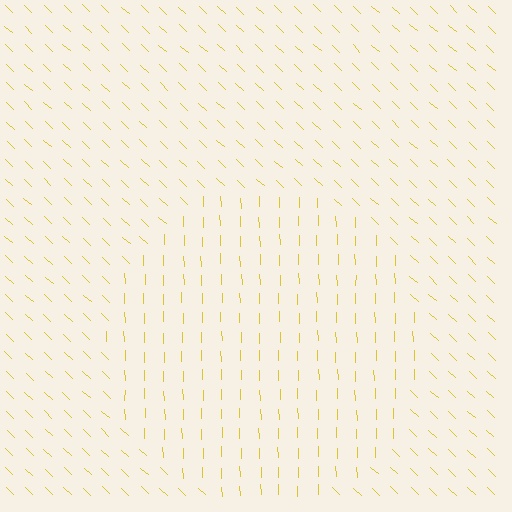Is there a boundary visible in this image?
Yes, there is a texture boundary formed by a change in line orientation.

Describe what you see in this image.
The image is filled with small yellow line segments. A circle region in the image has lines oriented differently from the surrounding lines, creating a visible texture boundary.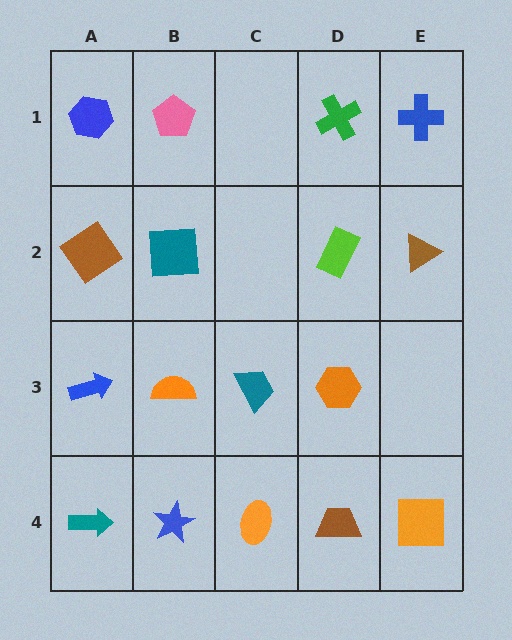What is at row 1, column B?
A pink pentagon.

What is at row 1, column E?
A blue cross.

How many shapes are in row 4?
5 shapes.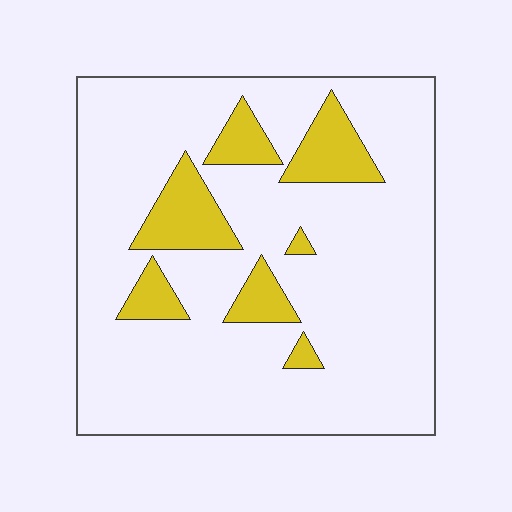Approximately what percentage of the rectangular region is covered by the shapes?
Approximately 15%.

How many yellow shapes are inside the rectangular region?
7.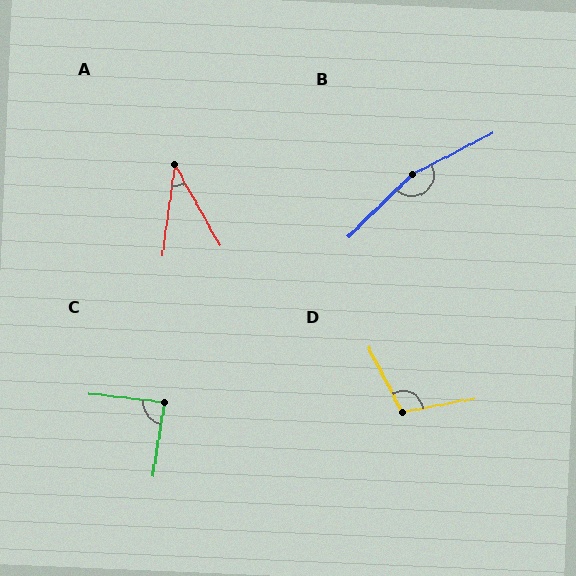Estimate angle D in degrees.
Approximately 107 degrees.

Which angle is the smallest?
A, at approximately 36 degrees.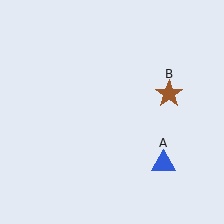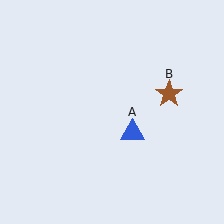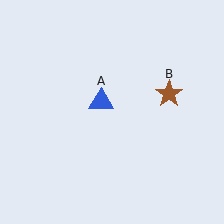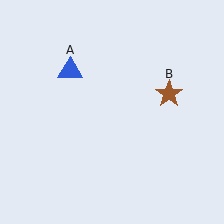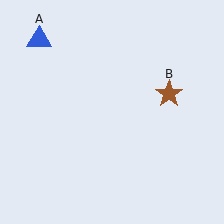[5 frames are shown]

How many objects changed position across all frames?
1 object changed position: blue triangle (object A).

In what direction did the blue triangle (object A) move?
The blue triangle (object A) moved up and to the left.